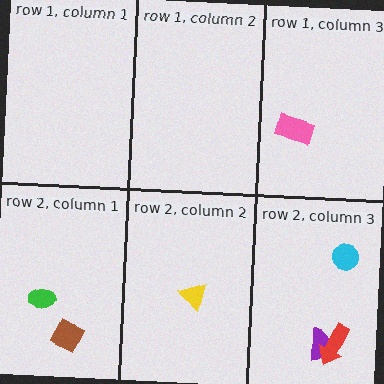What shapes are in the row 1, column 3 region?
The pink rectangle.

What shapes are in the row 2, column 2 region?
The yellow triangle.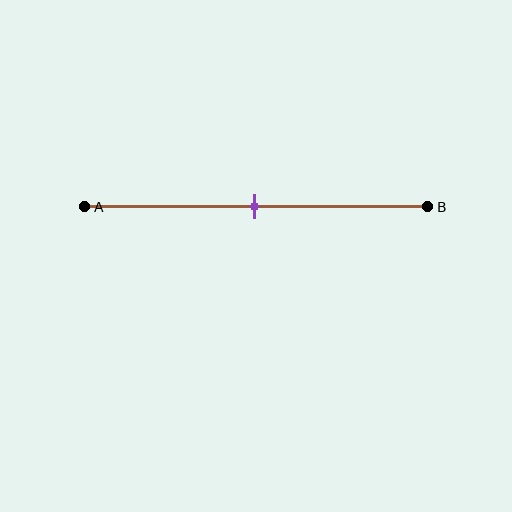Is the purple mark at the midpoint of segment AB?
Yes, the mark is approximately at the midpoint.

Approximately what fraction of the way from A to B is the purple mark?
The purple mark is approximately 50% of the way from A to B.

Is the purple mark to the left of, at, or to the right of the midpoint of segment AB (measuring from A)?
The purple mark is approximately at the midpoint of segment AB.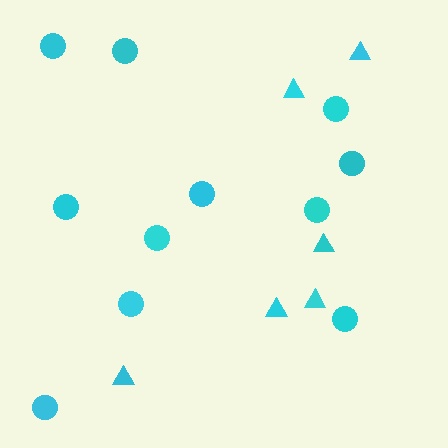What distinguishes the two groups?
There are 2 groups: one group of circles (11) and one group of triangles (6).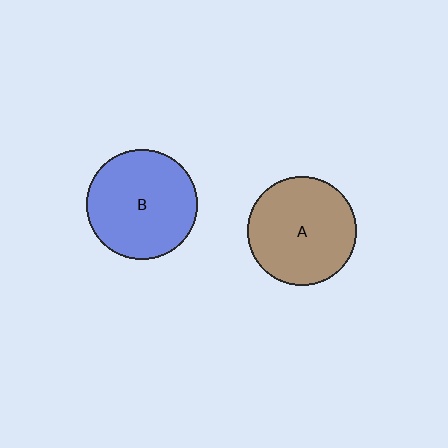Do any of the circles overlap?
No, none of the circles overlap.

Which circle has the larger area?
Circle B (blue).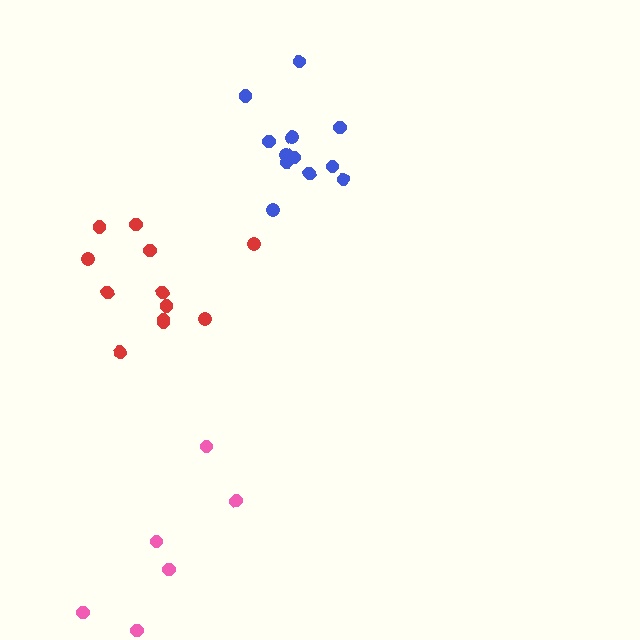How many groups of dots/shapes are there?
There are 3 groups.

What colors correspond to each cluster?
The clusters are colored: blue, red, pink.